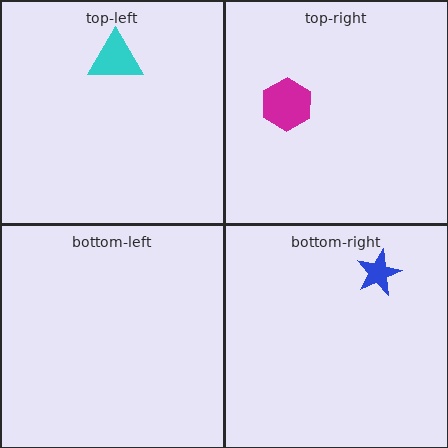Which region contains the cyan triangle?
The top-left region.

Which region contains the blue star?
The bottom-right region.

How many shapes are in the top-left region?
1.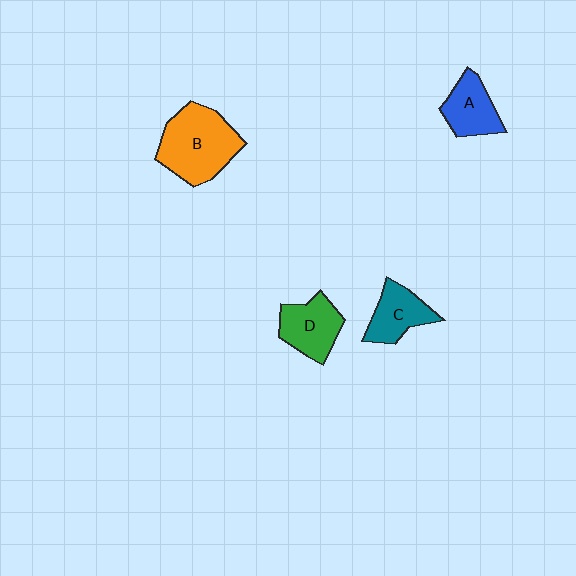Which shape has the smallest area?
Shape A (blue).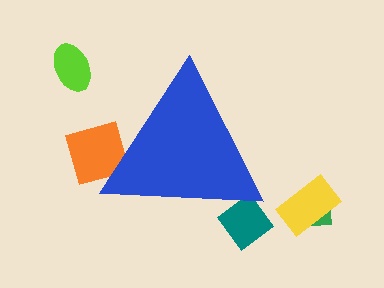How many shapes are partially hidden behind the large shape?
2 shapes are partially hidden.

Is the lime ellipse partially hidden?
No, the lime ellipse is fully visible.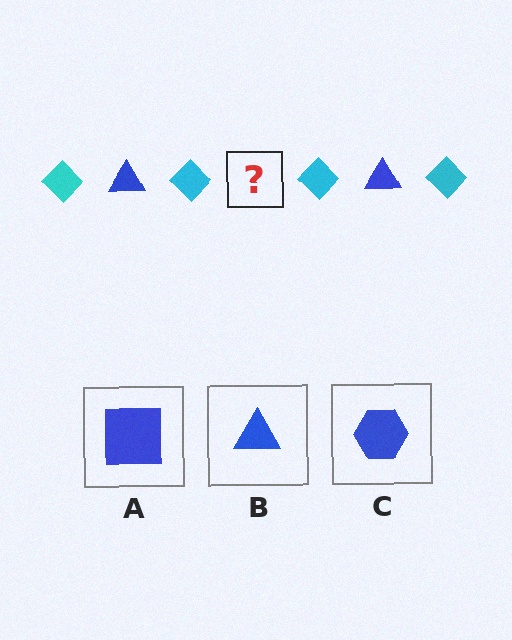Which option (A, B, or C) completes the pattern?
B.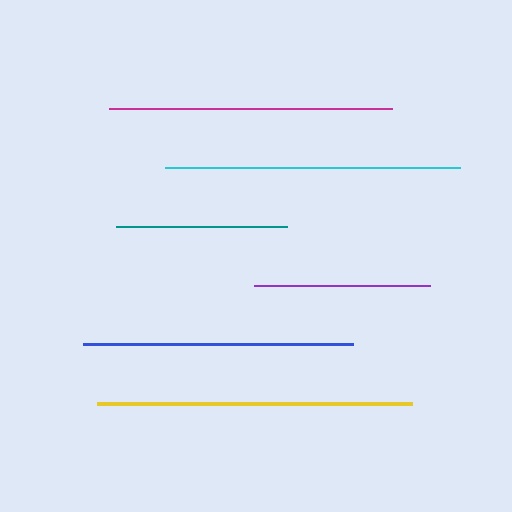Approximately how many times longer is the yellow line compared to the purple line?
The yellow line is approximately 1.8 times the length of the purple line.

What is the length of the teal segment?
The teal segment is approximately 171 pixels long.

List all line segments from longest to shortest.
From longest to shortest: yellow, cyan, magenta, blue, purple, teal.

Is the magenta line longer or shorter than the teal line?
The magenta line is longer than the teal line.